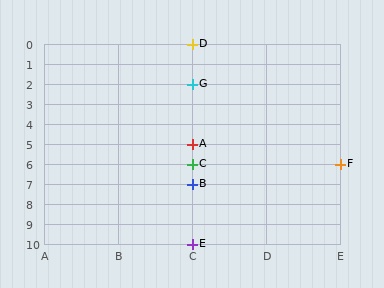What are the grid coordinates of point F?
Point F is at grid coordinates (E, 6).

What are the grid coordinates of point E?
Point E is at grid coordinates (C, 10).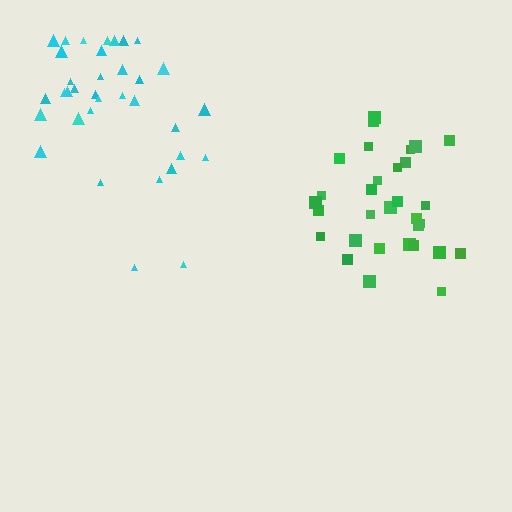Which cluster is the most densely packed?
Green.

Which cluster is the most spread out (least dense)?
Cyan.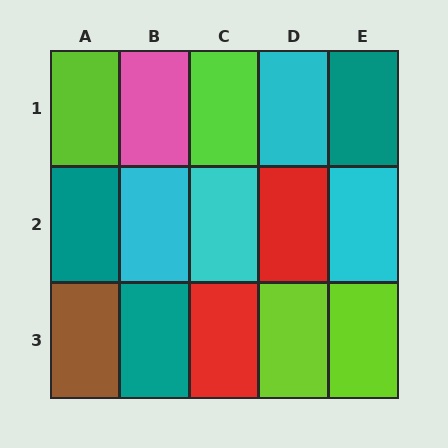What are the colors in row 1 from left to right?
Lime, pink, lime, cyan, teal.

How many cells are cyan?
4 cells are cyan.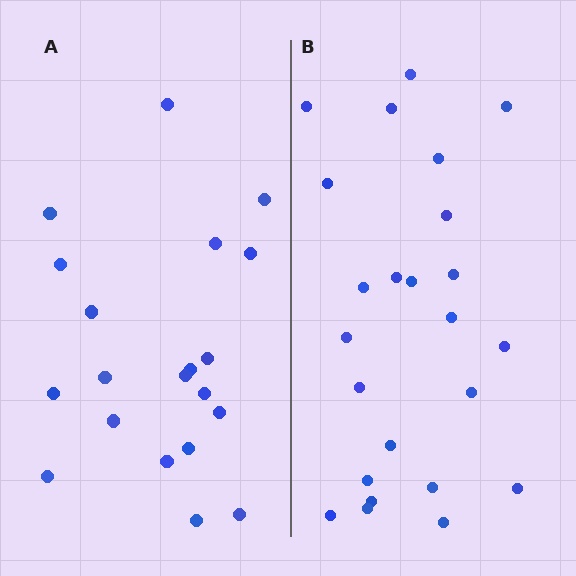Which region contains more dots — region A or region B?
Region B (the right region) has more dots.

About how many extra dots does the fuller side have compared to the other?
Region B has about 4 more dots than region A.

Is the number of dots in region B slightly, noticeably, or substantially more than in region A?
Region B has only slightly more — the two regions are fairly close. The ratio is roughly 1.2 to 1.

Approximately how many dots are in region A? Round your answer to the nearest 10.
About 20 dots.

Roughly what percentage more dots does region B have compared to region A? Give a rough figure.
About 20% more.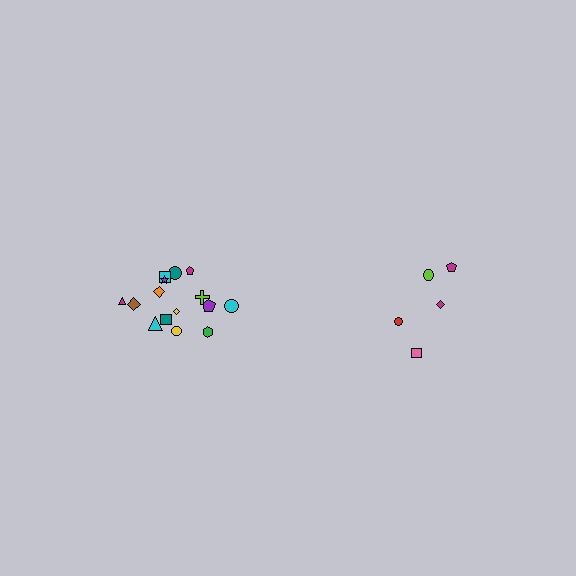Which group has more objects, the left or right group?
The left group.